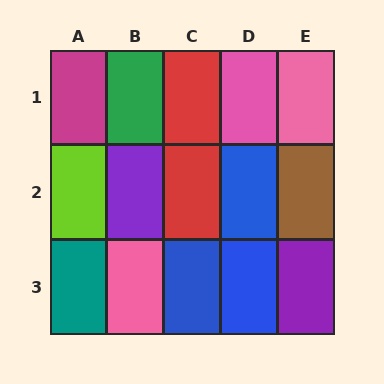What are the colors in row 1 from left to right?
Magenta, green, red, pink, pink.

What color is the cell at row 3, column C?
Blue.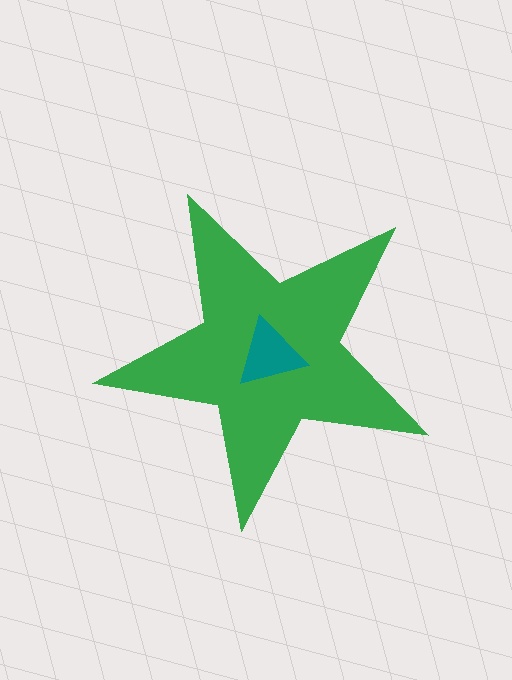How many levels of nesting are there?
2.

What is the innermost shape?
The teal triangle.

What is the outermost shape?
The green star.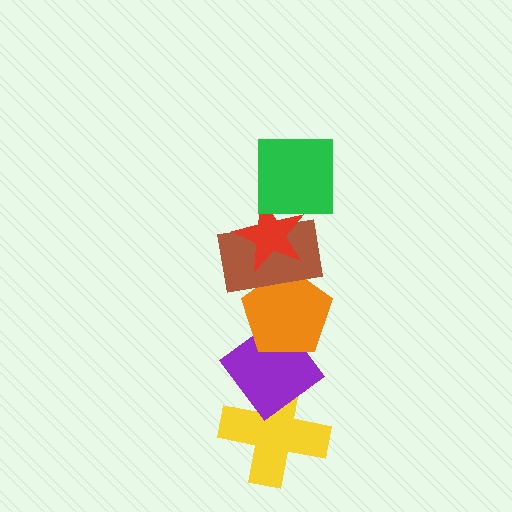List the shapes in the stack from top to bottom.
From top to bottom: the green square, the red star, the brown rectangle, the orange pentagon, the purple diamond, the yellow cross.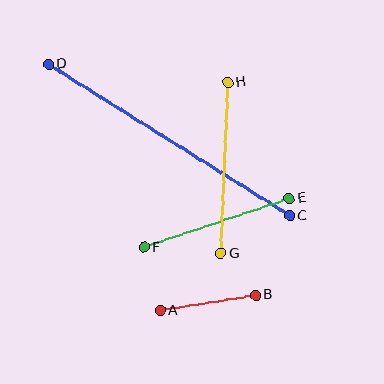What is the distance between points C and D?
The distance is approximately 284 pixels.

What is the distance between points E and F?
The distance is approximately 153 pixels.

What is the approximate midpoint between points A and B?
The midpoint is at approximately (208, 303) pixels.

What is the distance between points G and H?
The distance is approximately 171 pixels.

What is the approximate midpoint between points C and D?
The midpoint is at approximately (169, 140) pixels.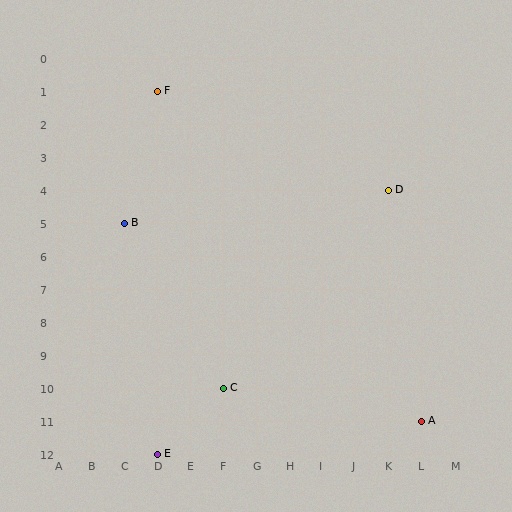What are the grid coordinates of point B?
Point B is at grid coordinates (C, 5).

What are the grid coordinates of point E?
Point E is at grid coordinates (D, 12).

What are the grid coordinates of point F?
Point F is at grid coordinates (D, 1).